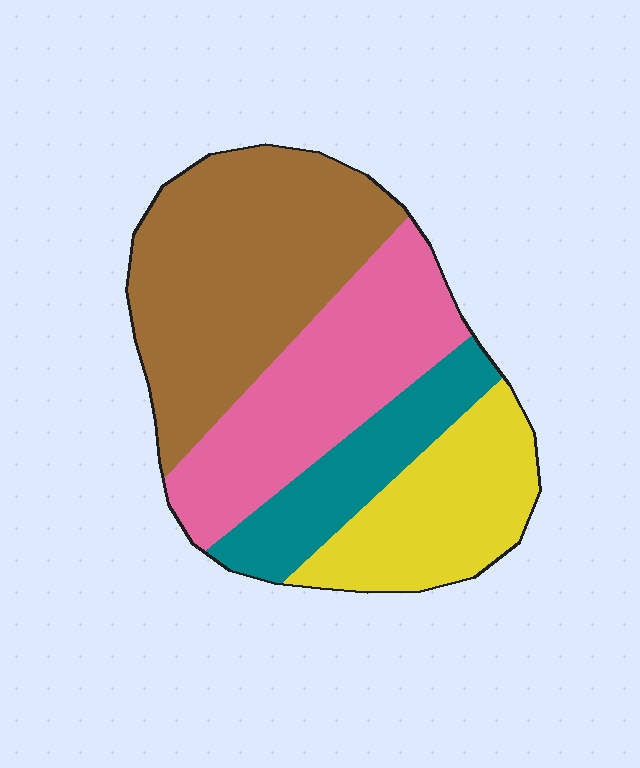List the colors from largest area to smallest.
From largest to smallest: brown, pink, yellow, teal.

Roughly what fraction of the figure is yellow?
Yellow takes up about one fifth (1/5) of the figure.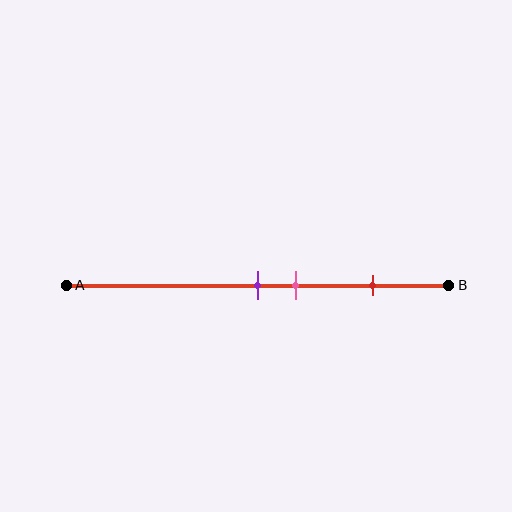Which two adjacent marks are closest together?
The purple and pink marks are the closest adjacent pair.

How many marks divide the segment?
There are 3 marks dividing the segment.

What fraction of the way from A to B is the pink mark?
The pink mark is approximately 60% (0.6) of the way from A to B.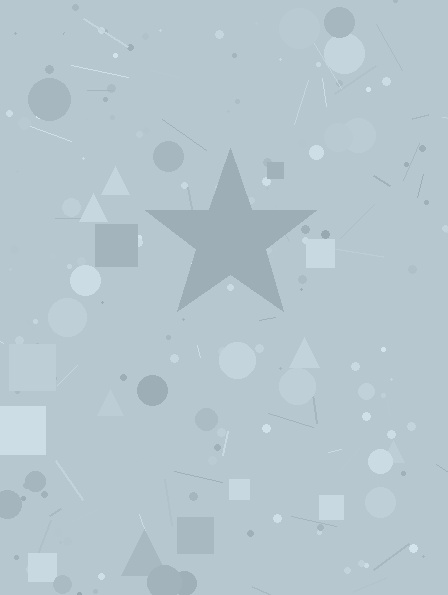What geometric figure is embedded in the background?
A star is embedded in the background.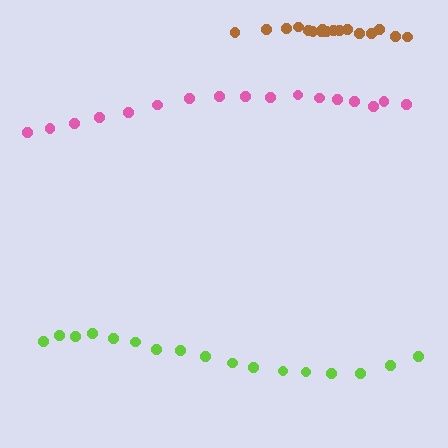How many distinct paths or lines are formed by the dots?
There are 3 distinct paths.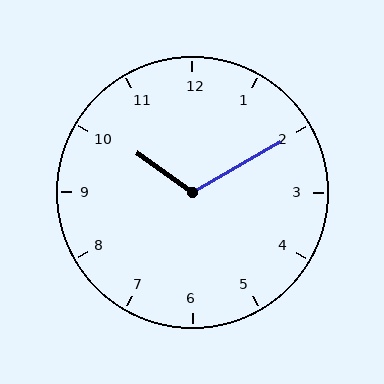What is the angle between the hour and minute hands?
Approximately 115 degrees.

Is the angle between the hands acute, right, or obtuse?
It is obtuse.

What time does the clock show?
10:10.